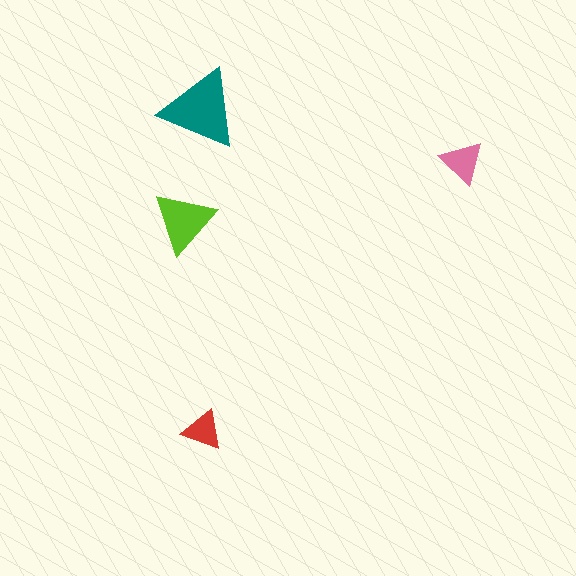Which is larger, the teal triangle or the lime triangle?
The teal one.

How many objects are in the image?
There are 4 objects in the image.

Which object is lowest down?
The red triangle is bottommost.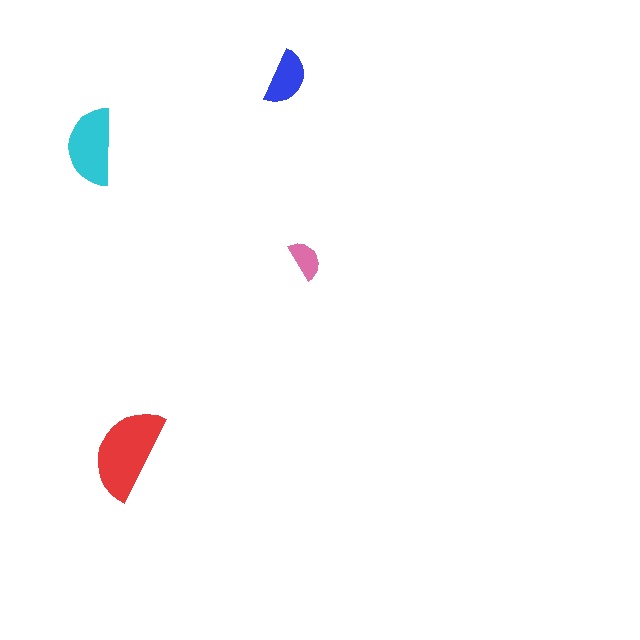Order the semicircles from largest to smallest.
the red one, the cyan one, the blue one, the pink one.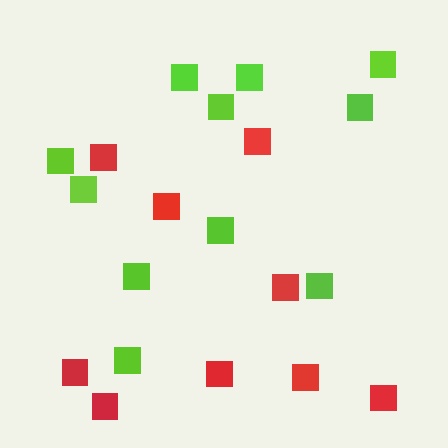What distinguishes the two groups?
There are 2 groups: one group of lime squares (11) and one group of red squares (9).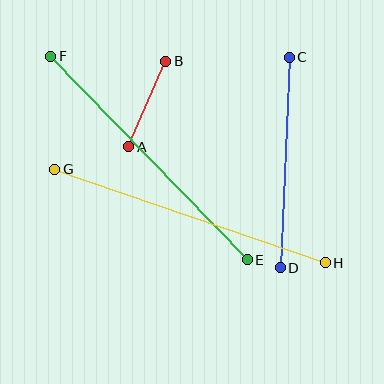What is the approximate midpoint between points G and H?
The midpoint is at approximately (190, 216) pixels.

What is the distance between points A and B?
The distance is approximately 93 pixels.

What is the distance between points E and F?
The distance is approximately 283 pixels.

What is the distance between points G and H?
The distance is approximately 286 pixels.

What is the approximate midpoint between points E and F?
The midpoint is at approximately (149, 158) pixels.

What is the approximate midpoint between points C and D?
The midpoint is at approximately (285, 163) pixels.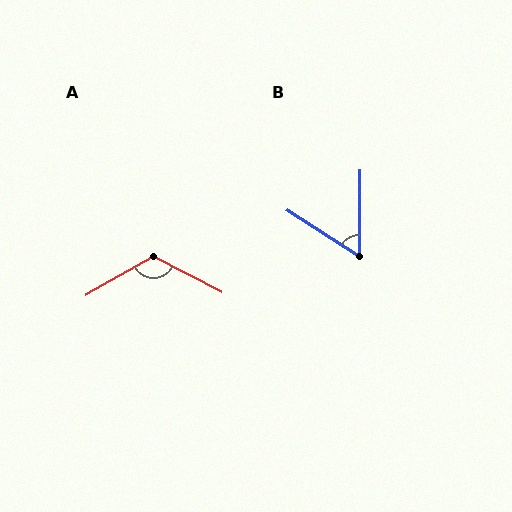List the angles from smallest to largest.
B (58°), A (123°).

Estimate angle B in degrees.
Approximately 58 degrees.